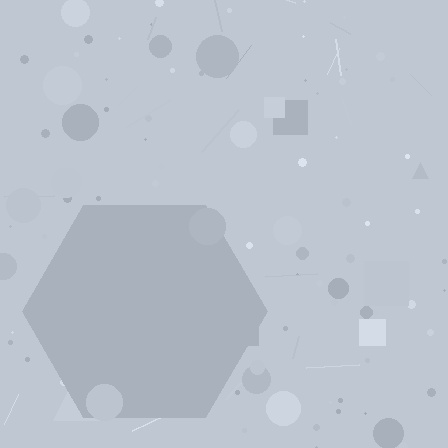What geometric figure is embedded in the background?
A hexagon is embedded in the background.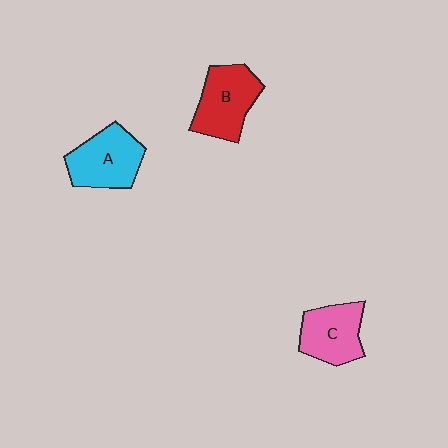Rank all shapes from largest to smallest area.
From largest to smallest: B (red), A (cyan), C (pink).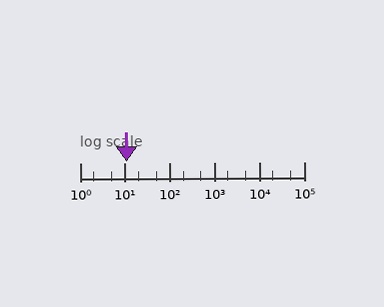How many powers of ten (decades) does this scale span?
The scale spans 5 decades, from 1 to 100000.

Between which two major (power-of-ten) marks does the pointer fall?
The pointer is between 10 and 100.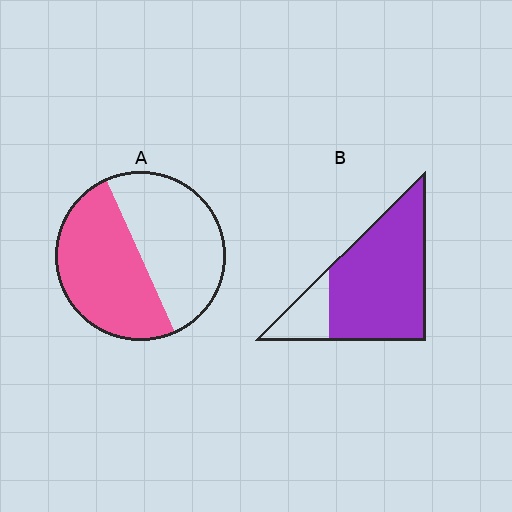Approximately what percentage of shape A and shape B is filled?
A is approximately 50% and B is approximately 80%.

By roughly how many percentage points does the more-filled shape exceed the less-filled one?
By roughly 30 percentage points (B over A).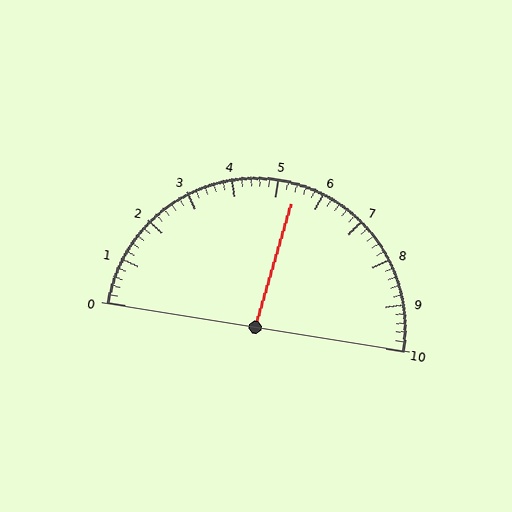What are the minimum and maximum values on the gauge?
The gauge ranges from 0 to 10.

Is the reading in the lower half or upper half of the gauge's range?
The reading is in the upper half of the range (0 to 10).